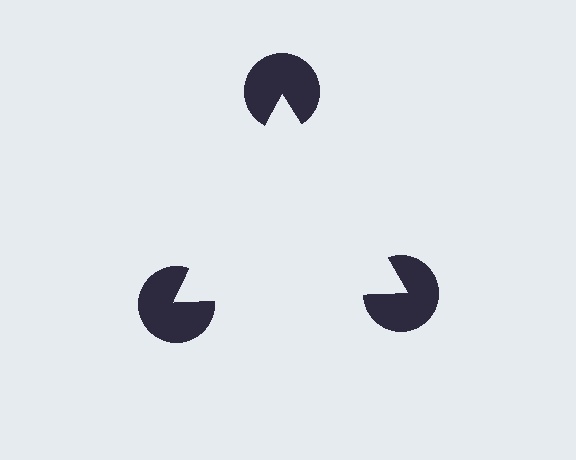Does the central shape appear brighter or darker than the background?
It typically appears slightly brighter than the background, even though no actual brightness change is drawn.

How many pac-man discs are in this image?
There are 3 — one at each vertex of the illusory triangle.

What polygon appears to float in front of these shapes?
An illusory triangle — its edges are inferred from the aligned wedge cuts in the pac-man discs, not physically drawn.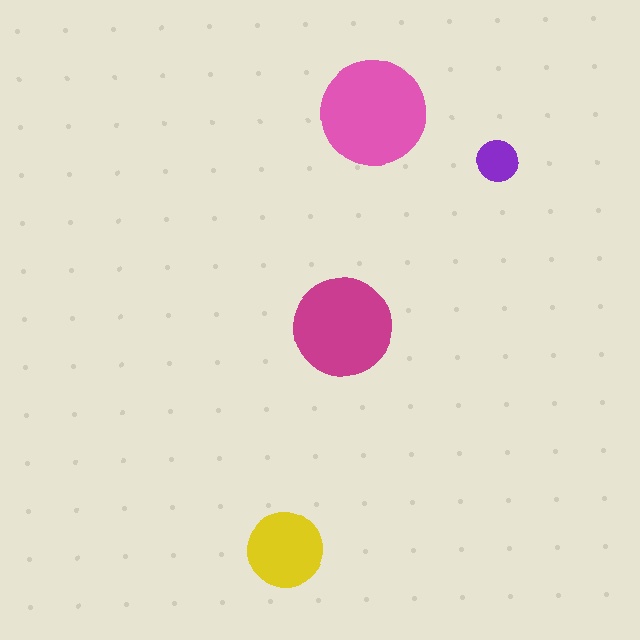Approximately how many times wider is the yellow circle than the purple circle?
About 2 times wider.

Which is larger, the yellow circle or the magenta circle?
The magenta one.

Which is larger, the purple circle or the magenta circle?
The magenta one.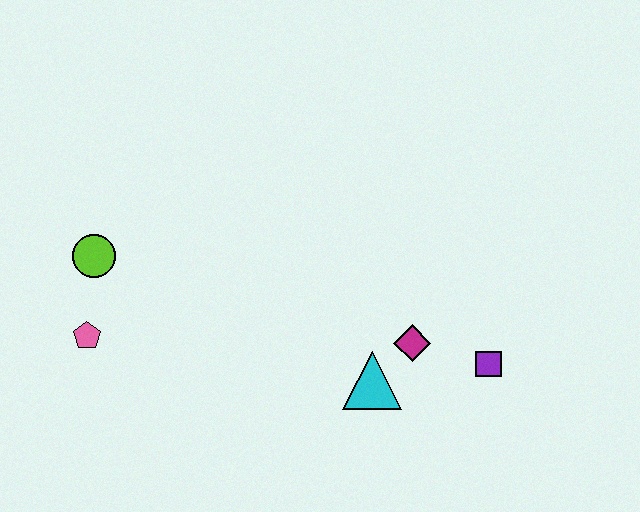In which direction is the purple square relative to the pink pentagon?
The purple square is to the right of the pink pentagon.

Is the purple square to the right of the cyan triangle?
Yes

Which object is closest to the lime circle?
The pink pentagon is closest to the lime circle.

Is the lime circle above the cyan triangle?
Yes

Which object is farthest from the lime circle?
The purple square is farthest from the lime circle.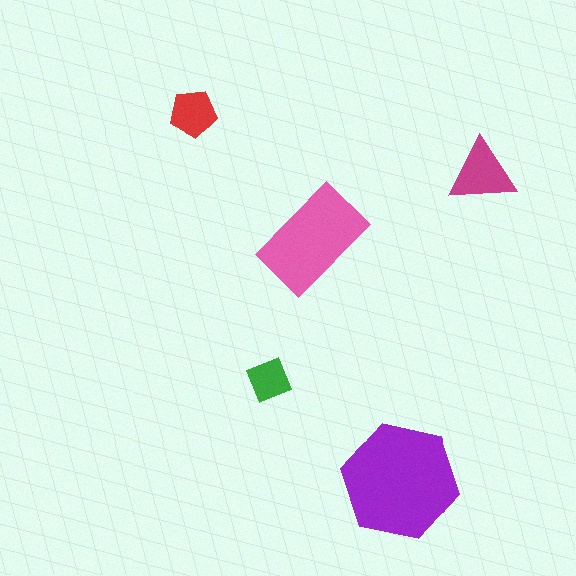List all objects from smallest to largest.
The green square, the red pentagon, the magenta triangle, the pink rectangle, the purple hexagon.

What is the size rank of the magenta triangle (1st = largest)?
3rd.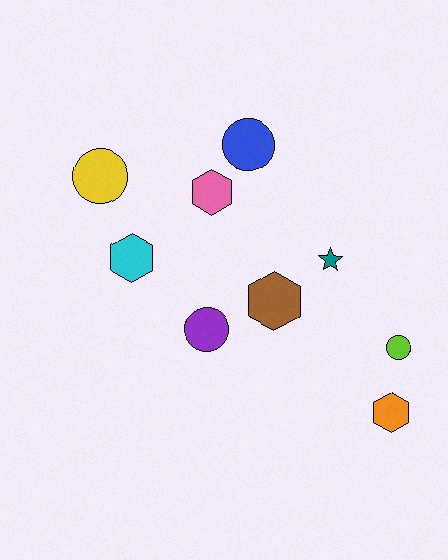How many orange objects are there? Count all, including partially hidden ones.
There is 1 orange object.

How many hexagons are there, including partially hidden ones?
There are 4 hexagons.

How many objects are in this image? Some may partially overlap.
There are 9 objects.